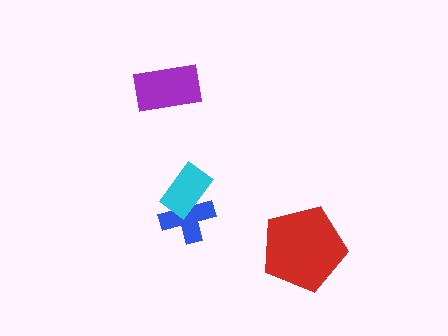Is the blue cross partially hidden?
Yes, it is partially covered by another shape.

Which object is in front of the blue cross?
The cyan rectangle is in front of the blue cross.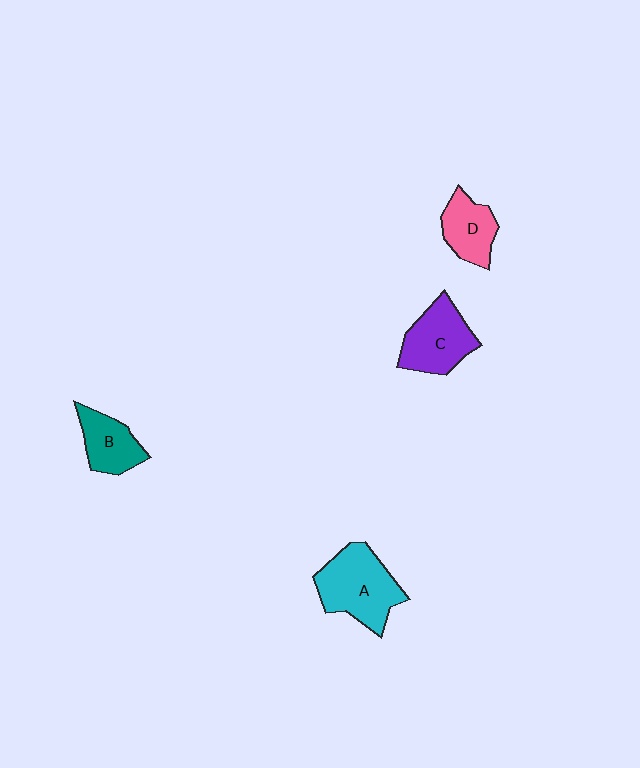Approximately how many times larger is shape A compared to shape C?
Approximately 1.2 times.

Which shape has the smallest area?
Shape B (teal).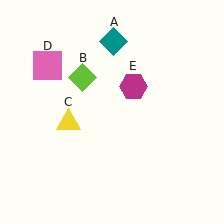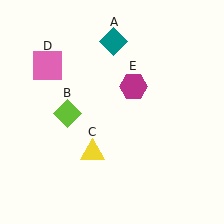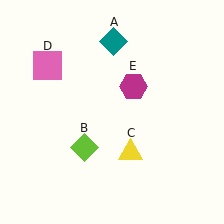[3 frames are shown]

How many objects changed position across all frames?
2 objects changed position: lime diamond (object B), yellow triangle (object C).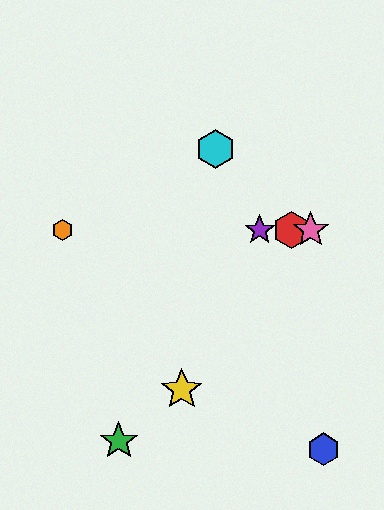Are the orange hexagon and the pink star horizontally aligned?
Yes, both are at y≈230.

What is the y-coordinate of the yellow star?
The yellow star is at y≈390.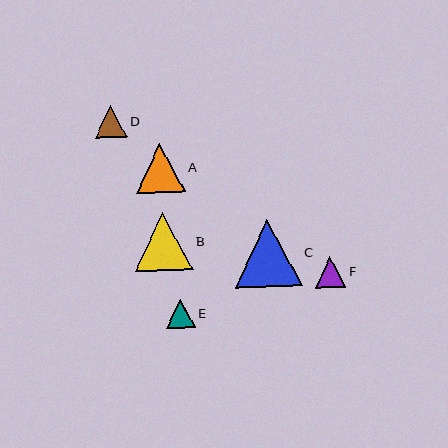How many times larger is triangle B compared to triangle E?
Triangle B is approximately 2.0 times the size of triangle E.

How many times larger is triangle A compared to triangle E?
Triangle A is approximately 1.7 times the size of triangle E.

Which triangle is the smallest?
Triangle E is the smallest with a size of approximately 30 pixels.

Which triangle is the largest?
Triangle C is the largest with a size of approximately 67 pixels.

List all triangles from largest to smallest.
From largest to smallest: C, B, A, D, F, E.